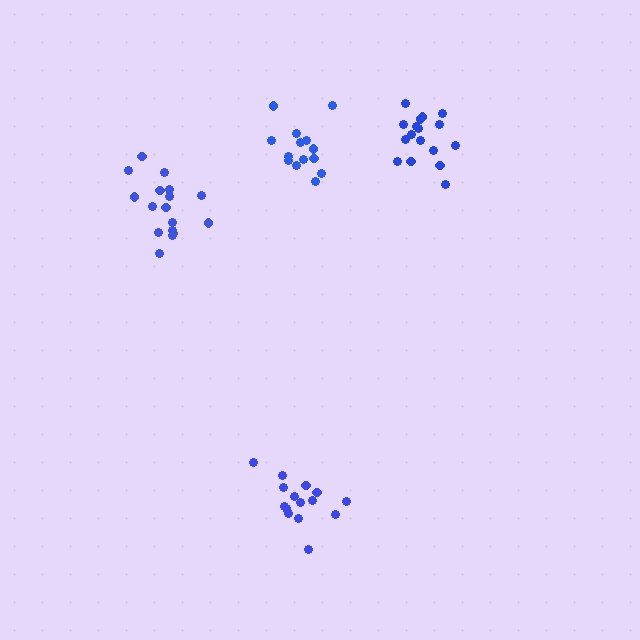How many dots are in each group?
Group 1: 15 dots, Group 2: 14 dots, Group 3: 17 dots, Group 4: 17 dots (63 total).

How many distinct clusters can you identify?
There are 4 distinct clusters.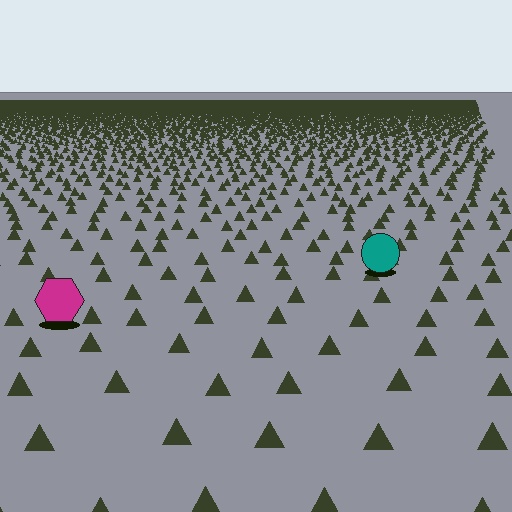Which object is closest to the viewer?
The magenta hexagon is closest. The texture marks near it are larger and more spread out.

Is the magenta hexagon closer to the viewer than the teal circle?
Yes. The magenta hexagon is closer — you can tell from the texture gradient: the ground texture is coarser near it.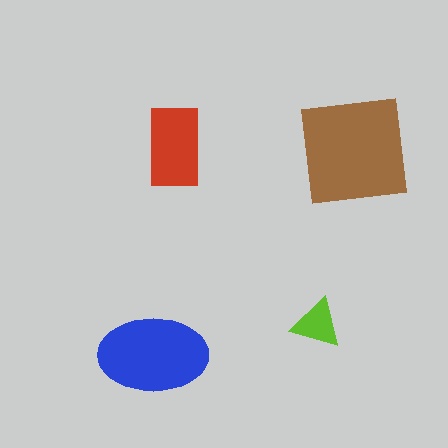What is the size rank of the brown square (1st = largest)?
1st.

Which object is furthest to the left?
The blue ellipse is leftmost.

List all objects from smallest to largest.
The lime triangle, the red rectangle, the blue ellipse, the brown square.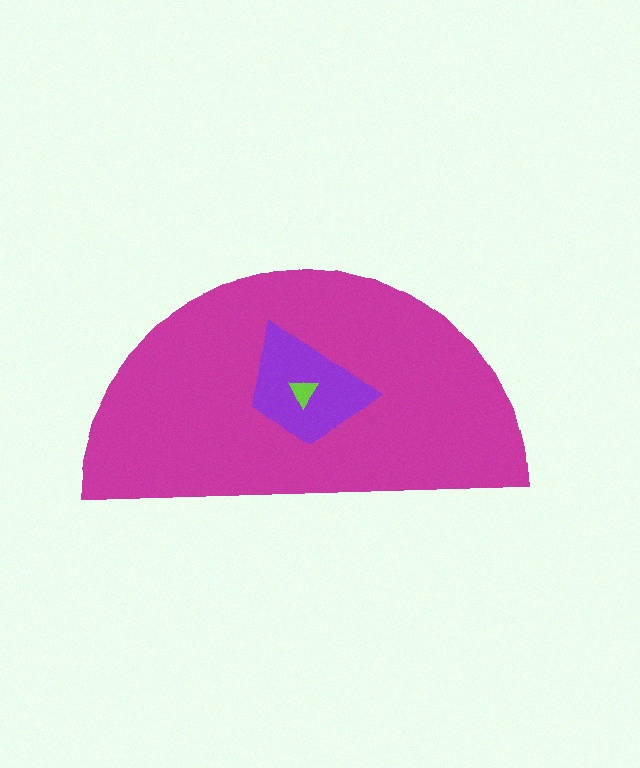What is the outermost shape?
The magenta semicircle.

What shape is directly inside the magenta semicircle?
The purple trapezoid.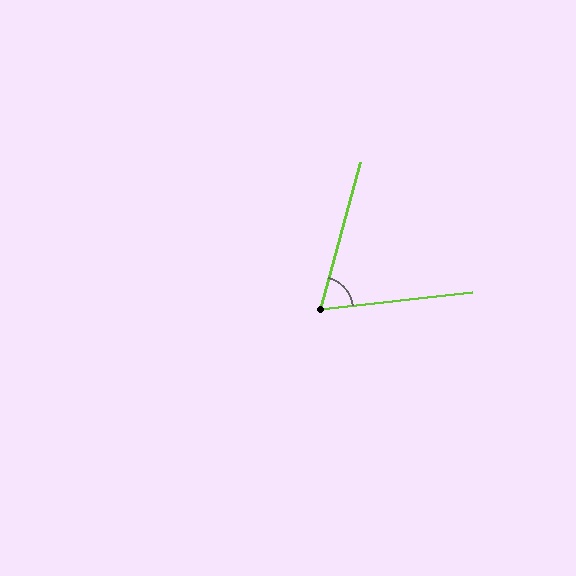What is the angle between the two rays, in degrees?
Approximately 68 degrees.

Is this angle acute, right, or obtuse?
It is acute.